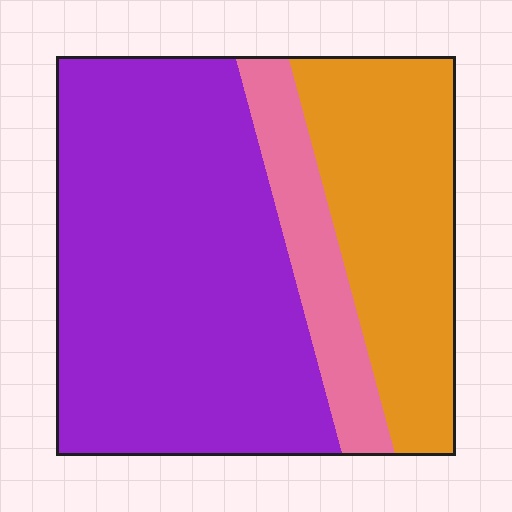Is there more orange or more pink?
Orange.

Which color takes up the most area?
Purple, at roughly 60%.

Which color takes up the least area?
Pink, at roughly 15%.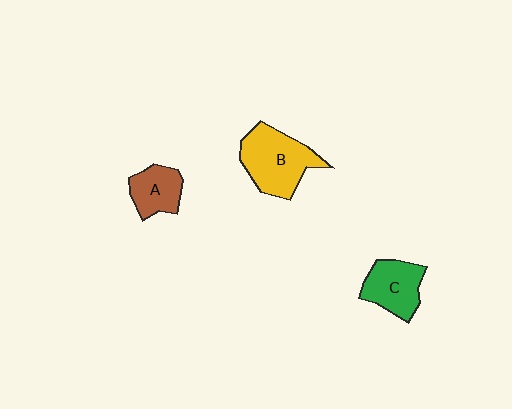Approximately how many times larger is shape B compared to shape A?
Approximately 1.8 times.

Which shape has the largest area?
Shape B (yellow).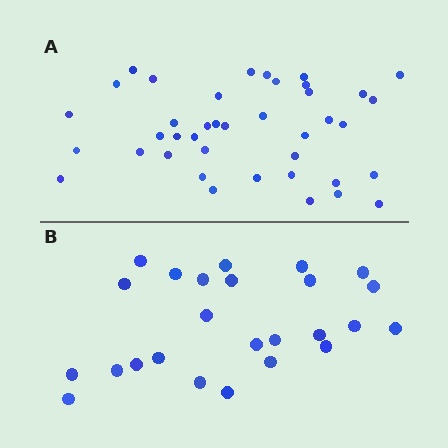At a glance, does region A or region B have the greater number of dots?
Region A (the top region) has more dots.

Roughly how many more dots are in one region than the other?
Region A has approximately 15 more dots than region B.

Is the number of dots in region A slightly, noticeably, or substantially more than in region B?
Region A has substantially more. The ratio is roughly 1.6 to 1.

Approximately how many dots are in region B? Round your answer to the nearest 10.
About 20 dots. (The exact count is 25, which rounds to 20.)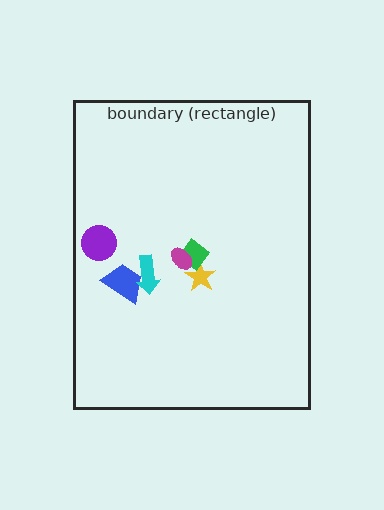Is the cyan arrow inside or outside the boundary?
Inside.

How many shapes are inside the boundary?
6 inside, 0 outside.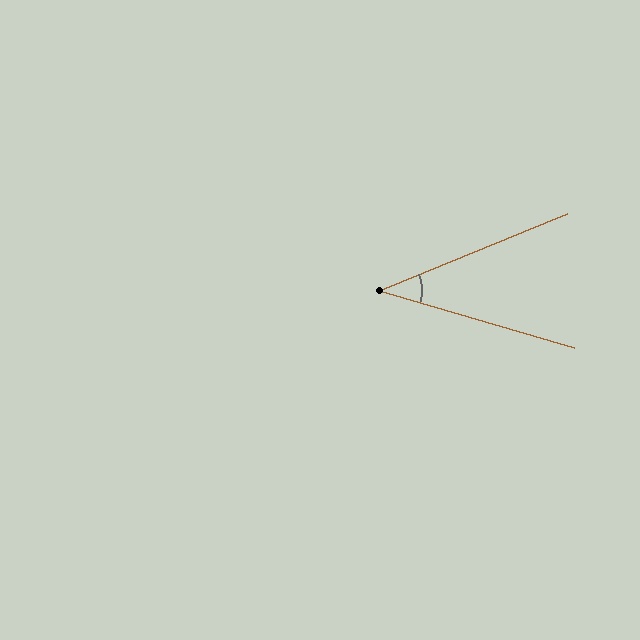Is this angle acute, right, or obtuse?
It is acute.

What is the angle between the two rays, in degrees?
Approximately 39 degrees.